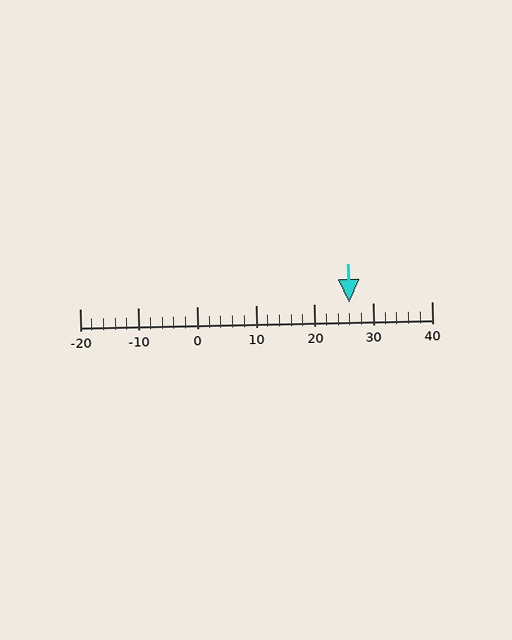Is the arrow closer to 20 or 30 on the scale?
The arrow is closer to 30.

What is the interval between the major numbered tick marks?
The major tick marks are spaced 10 units apart.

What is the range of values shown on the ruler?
The ruler shows values from -20 to 40.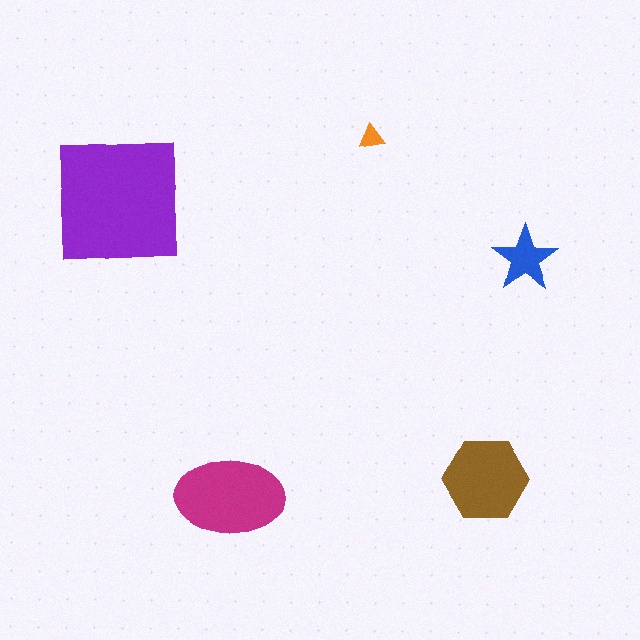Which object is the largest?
The purple square.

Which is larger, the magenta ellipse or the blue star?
The magenta ellipse.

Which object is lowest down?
The magenta ellipse is bottommost.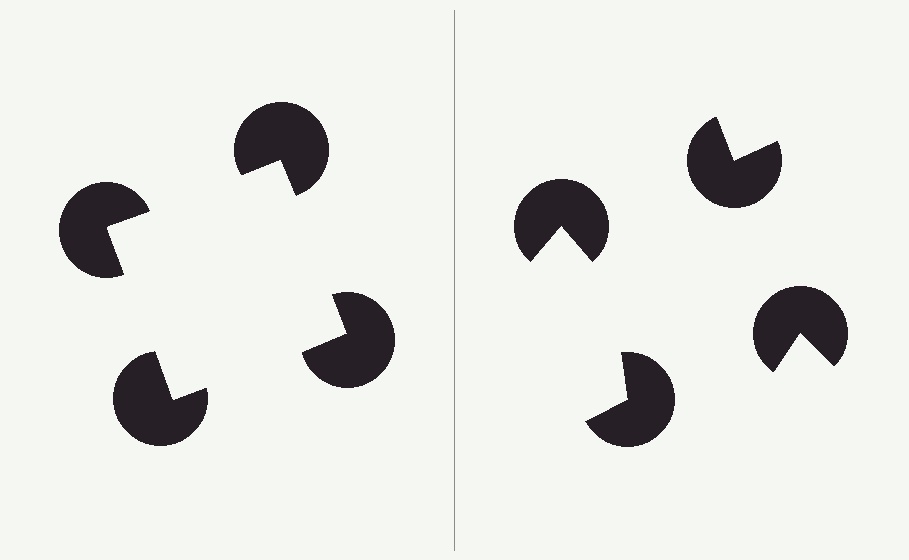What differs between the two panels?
The pac-man discs are positioned identically on both sides; only the wedge orientations differ. On the left they align to a square; on the right they are misaligned.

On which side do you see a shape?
An illusory square appears on the left side. On the right side the wedge cuts are rotated, so no coherent shape forms.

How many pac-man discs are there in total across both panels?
8 — 4 on each side.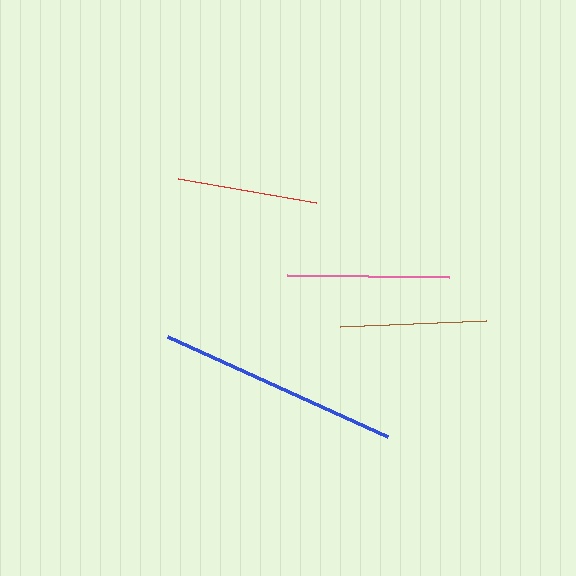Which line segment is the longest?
The blue line is the longest at approximately 241 pixels.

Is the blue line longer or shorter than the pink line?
The blue line is longer than the pink line.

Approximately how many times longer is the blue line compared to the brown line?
The blue line is approximately 1.7 times the length of the brown line.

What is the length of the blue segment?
The blue segment is approximately 241 pixels long.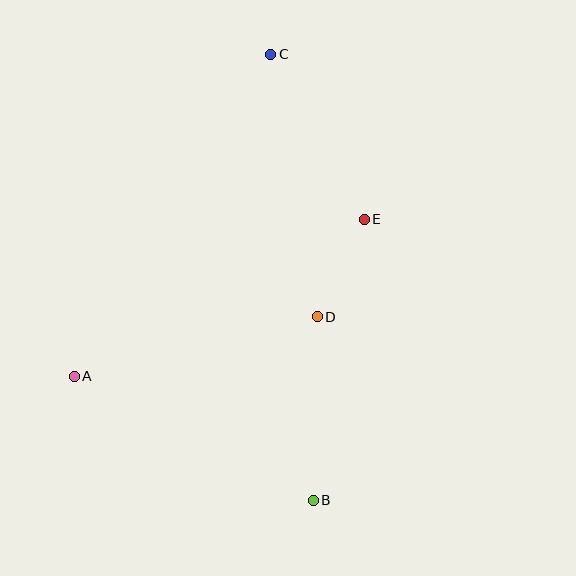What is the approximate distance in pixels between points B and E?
The distance between B and E is approximately 286 pixels.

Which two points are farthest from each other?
Points B and C are farthest from each other.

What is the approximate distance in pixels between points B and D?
The distance between B and D is approximately 184 pixels.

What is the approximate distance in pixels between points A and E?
The distance between A and E is approximately 330 pixels.